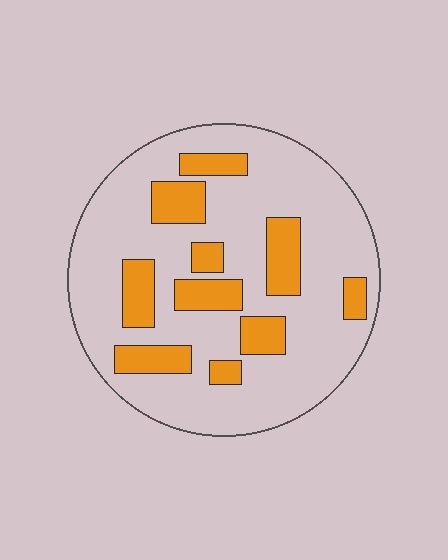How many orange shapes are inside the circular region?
10.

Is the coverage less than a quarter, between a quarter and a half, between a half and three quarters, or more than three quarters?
Less than a quarter.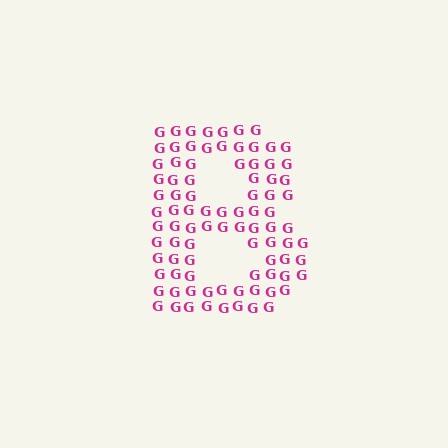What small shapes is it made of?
It is made of small letter G's.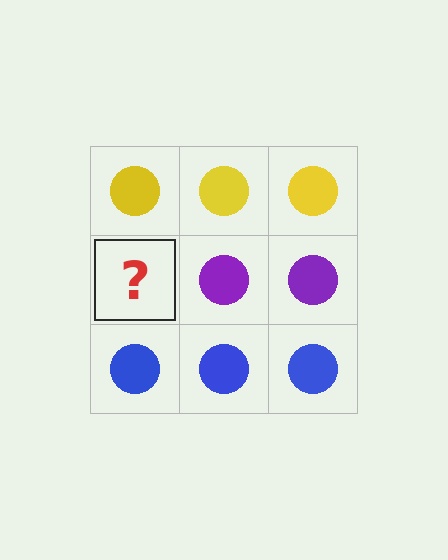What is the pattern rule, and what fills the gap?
The rule is that each row has a consistent color. The gap should be filled with a purple circle.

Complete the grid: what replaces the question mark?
The question mark should be replaced with a purple circle.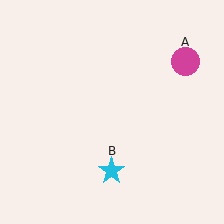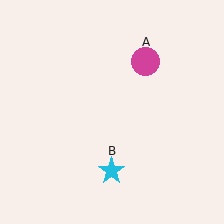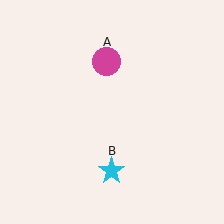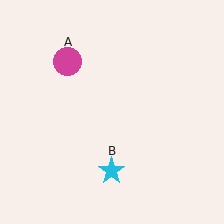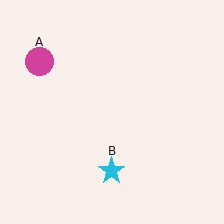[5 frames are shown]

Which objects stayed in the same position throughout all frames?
Cyan star (object B) remained stationary.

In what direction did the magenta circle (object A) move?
The magenta circle (object A) moved left.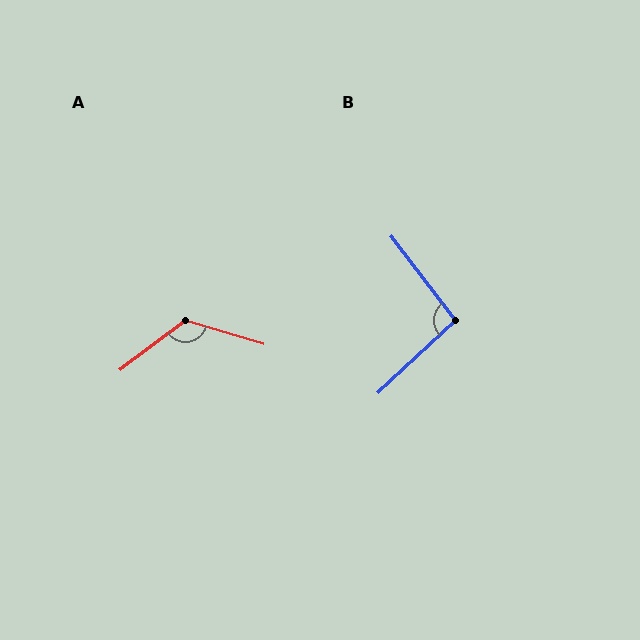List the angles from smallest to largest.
B (95°), A (126°).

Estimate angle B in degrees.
Approximately 95 degrees.